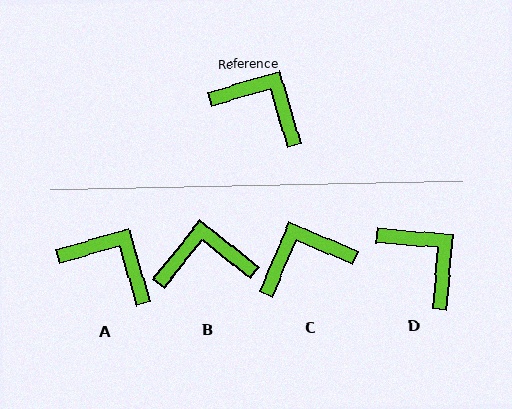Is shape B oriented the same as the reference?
No, it is off by about 35 degrees.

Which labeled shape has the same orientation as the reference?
A.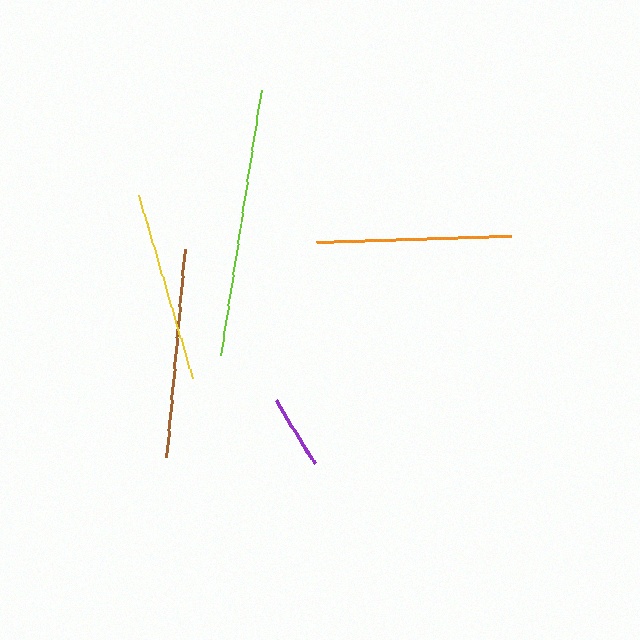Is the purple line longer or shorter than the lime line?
The lime line is longer than the purple line.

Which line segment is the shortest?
The purple line is the shortest at approximately 74 pixels.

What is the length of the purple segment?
The purple segment is approximately 74 pixels long.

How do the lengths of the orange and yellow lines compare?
The orange and yellow lines are approximately the same length.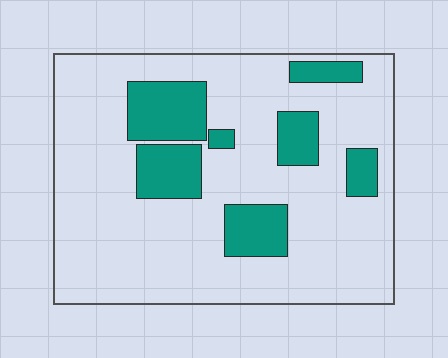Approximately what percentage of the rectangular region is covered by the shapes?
Approximately 20%.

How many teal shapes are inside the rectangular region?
7.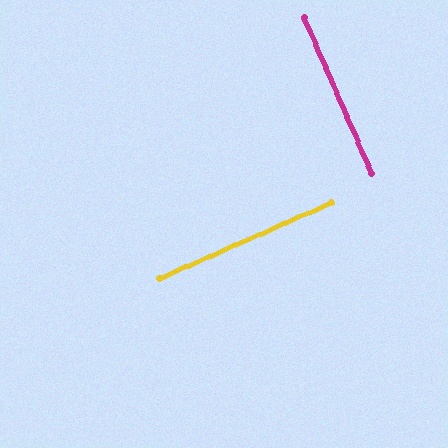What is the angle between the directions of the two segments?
Approximately 90 degrees.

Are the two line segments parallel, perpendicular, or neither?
Perpendicular — they meet at approximately 90°.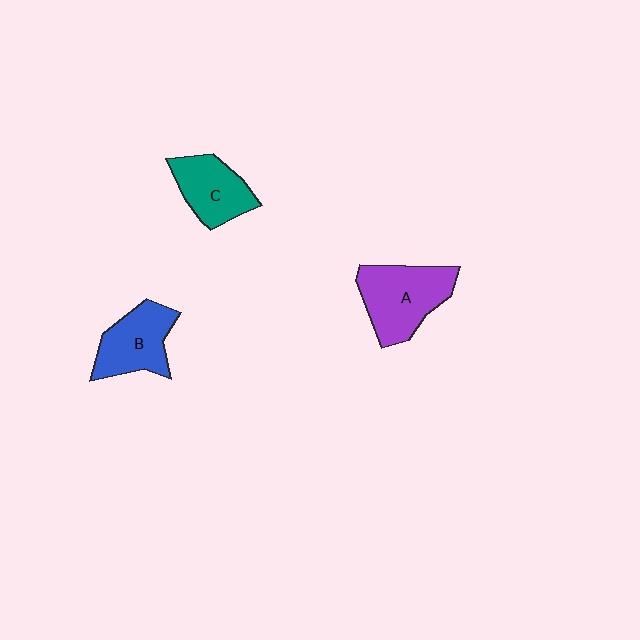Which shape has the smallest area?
Shape C (teal).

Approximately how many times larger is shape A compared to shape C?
Approximately 1.3 times.